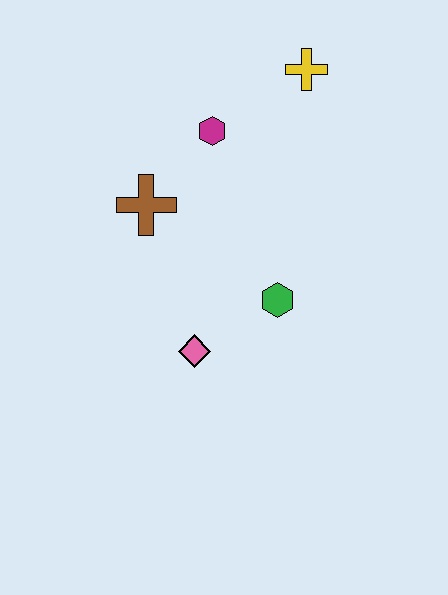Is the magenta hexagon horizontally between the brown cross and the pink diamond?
No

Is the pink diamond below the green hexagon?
Yes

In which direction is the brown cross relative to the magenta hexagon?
The brown cross is below the magenta hexagon.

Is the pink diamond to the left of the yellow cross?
Yes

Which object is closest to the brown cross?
The magenta hexagon is closest to the brown cross.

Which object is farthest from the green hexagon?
The yellow cross is farthest from the green hexagon.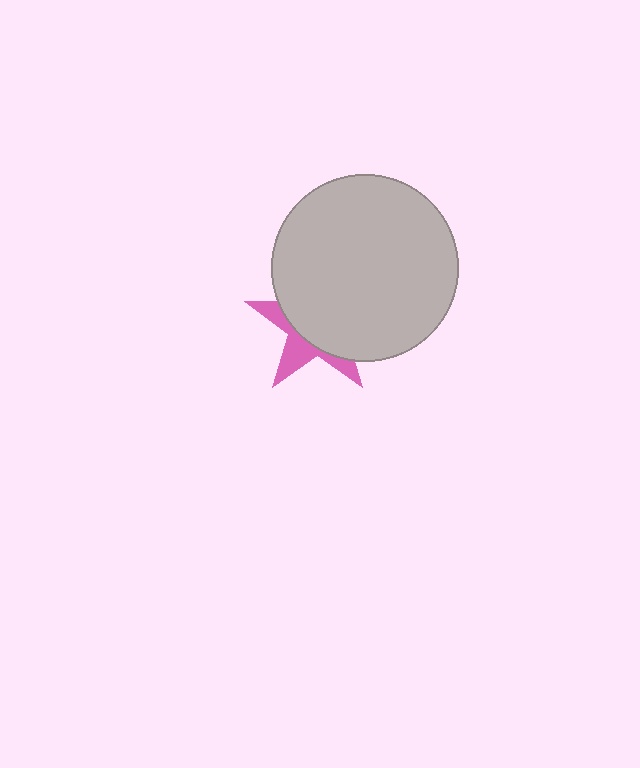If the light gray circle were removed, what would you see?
You would see the complete pink star.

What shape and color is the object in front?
The object in front is a light gray circle.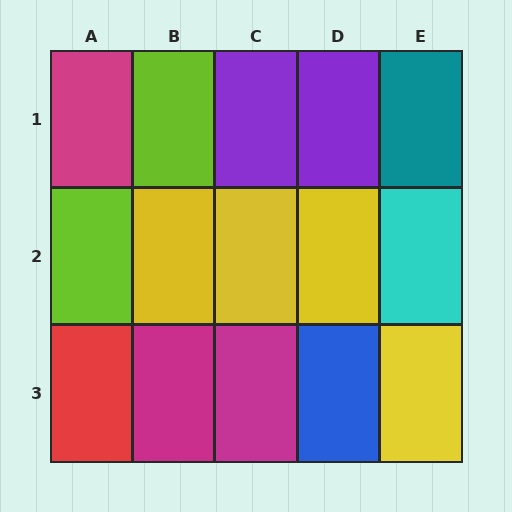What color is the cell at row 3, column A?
Red.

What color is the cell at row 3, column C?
Magenta.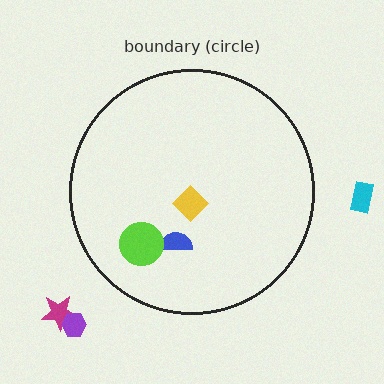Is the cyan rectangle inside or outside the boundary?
Outside.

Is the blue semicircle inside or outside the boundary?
Inside.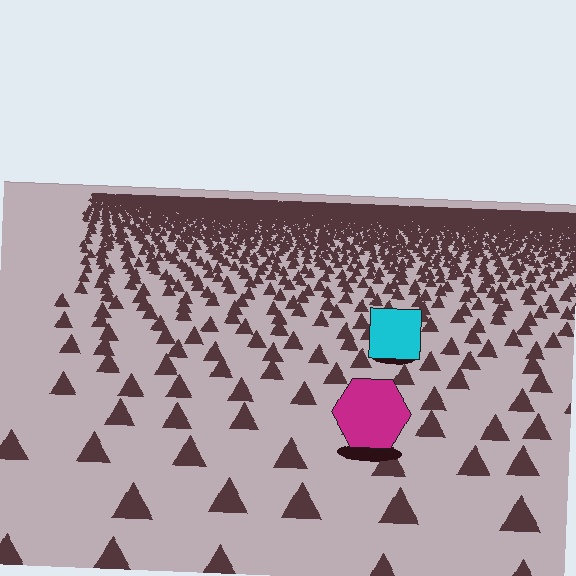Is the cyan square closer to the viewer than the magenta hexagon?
No. The magenta hexagon is closer — you can tell from the texture gradient: the ground texture is coarser near it.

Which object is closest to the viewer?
The magenta hexagon is closest. The texture marks near it are larger and more spread out.